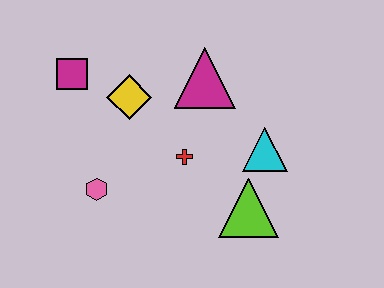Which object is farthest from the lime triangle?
The magenta square is farthest from the lime triangle.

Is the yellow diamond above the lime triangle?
Yes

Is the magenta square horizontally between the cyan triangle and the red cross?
No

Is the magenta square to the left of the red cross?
Yes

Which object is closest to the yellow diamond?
The magenta square is closest to the yellow diamond.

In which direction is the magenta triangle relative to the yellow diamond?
The magenta triangle is to the right of the yellow diamond.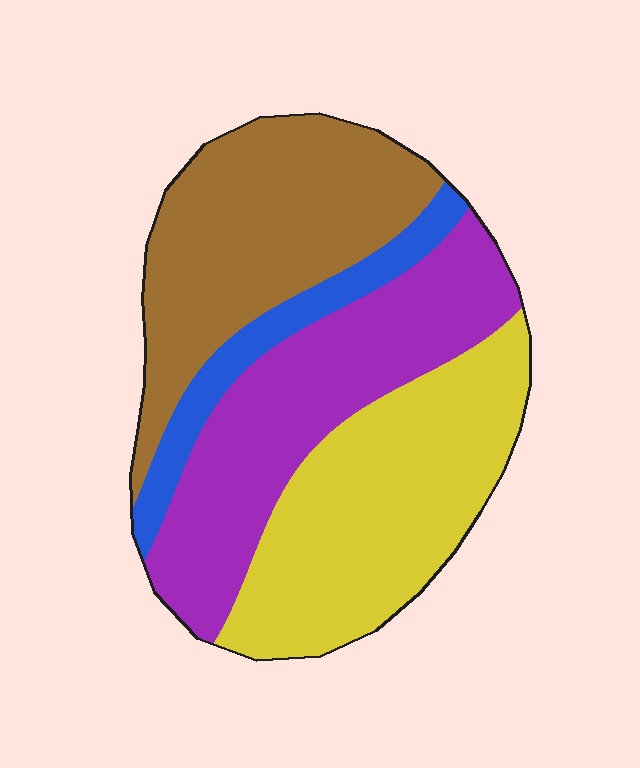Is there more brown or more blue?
Brown.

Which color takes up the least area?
Blue, at roughly 10%.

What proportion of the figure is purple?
Purple covers around 30% of the figure.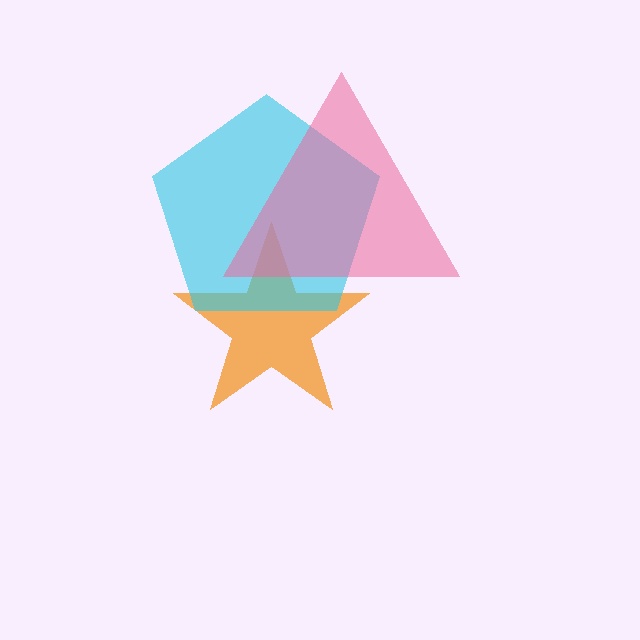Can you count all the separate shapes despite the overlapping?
Yes, there are 3 separate shapes.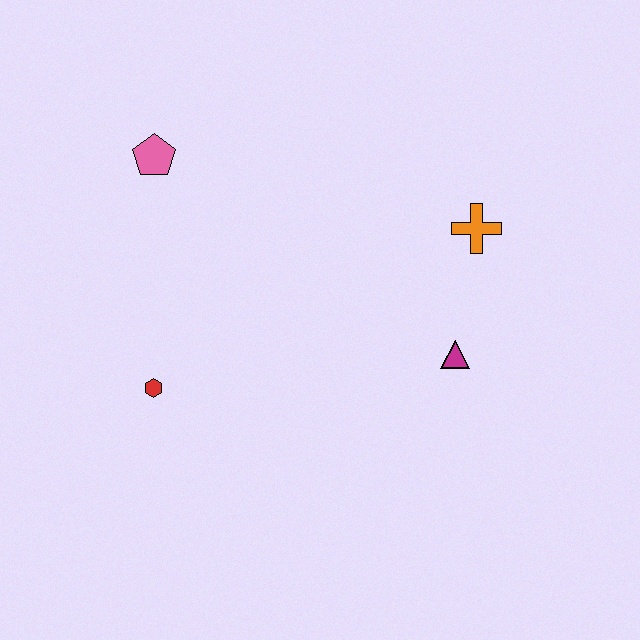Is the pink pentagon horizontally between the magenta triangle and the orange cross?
No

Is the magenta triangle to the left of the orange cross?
Yes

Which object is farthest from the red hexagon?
The orange cross is farthest from the red hexagon.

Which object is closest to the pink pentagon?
The red hexagon is closest to the pink pentagon.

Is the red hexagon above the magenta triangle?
No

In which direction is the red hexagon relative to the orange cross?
The red hexagon is to the left of the orange cross.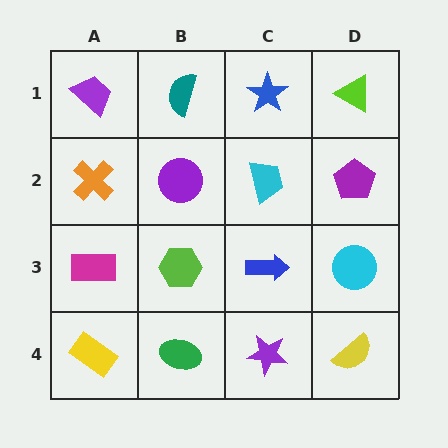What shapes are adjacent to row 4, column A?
A magenta rectangle (row 3, column A), a green ellipse (row 4, column B).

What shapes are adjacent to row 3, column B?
A purple circle (row 2, column B), a green ellipse (row 4, column B), a magenta rectangle (row 3, column A), a blue arrow (row 3, column C).